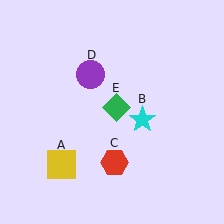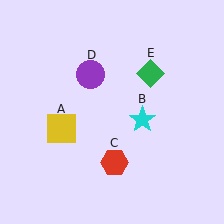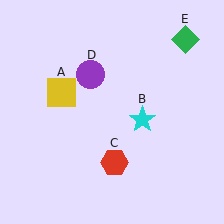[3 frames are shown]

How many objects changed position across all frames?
2 objects changed position: yellow square (object A), green diamond (object E).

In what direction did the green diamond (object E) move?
The green diamond (object E) moved up and to the right.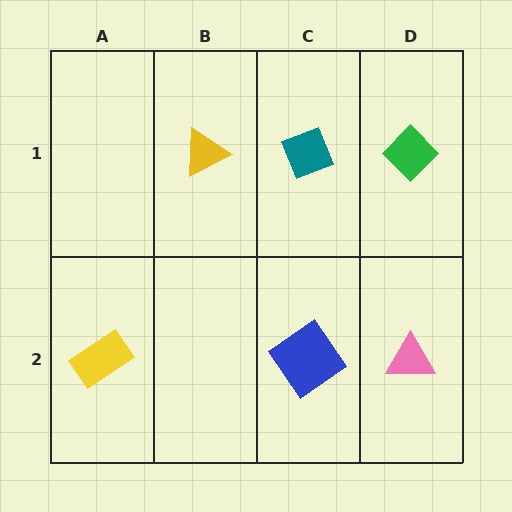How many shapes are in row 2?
3 shapes.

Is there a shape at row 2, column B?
No, that cell is empty.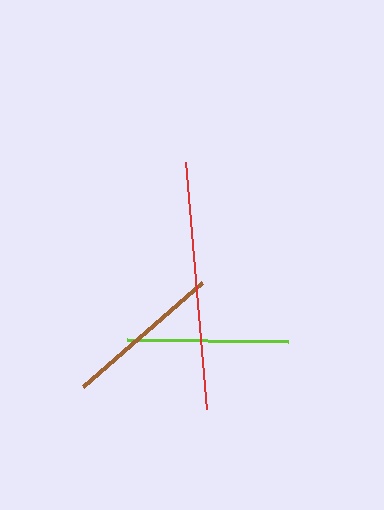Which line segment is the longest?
The red line is the longest at approximately 248 pixels.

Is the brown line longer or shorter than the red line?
The red line is longer than the brown line.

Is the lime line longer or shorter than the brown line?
The lime line is longer than the brown line.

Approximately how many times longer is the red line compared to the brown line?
The red line is approximately 1.6 times the length of the brown line.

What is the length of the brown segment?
The brown segment is approximately 157 pixels long.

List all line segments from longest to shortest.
From longest to shortest: red, lime, brown.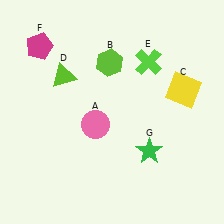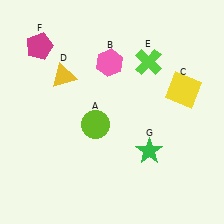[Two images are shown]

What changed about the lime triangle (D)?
In Image 1, D is lime. In Image 2, it changed to yellow.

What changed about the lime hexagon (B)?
In Image 1, B is lime. In Image 2, it changed to pink.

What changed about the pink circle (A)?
In Image 1, A is pink. In Image 2, it changed to lime.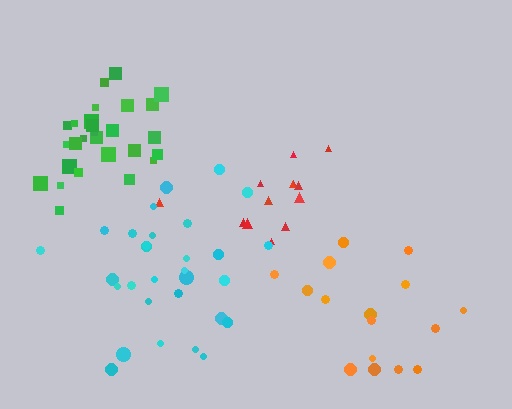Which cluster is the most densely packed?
Green.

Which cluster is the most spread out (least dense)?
Orange.